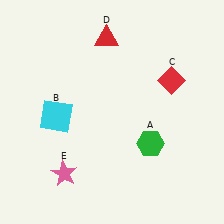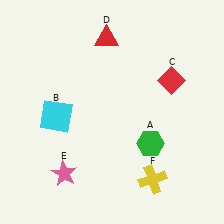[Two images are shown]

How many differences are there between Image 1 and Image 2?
There is 1 difference between the two images.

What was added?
A yellow cross (F) was added in Image 2.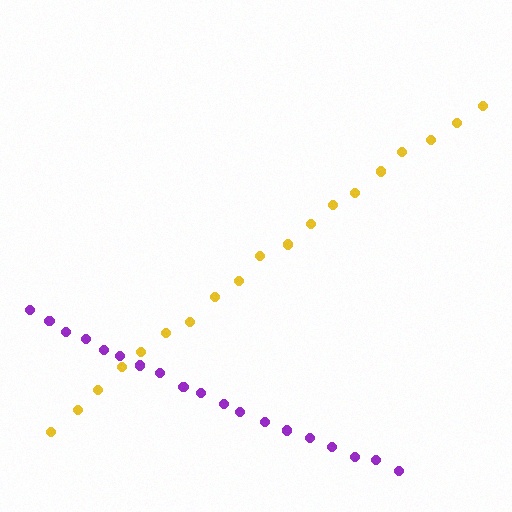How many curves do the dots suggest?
There are 2 distinct paths.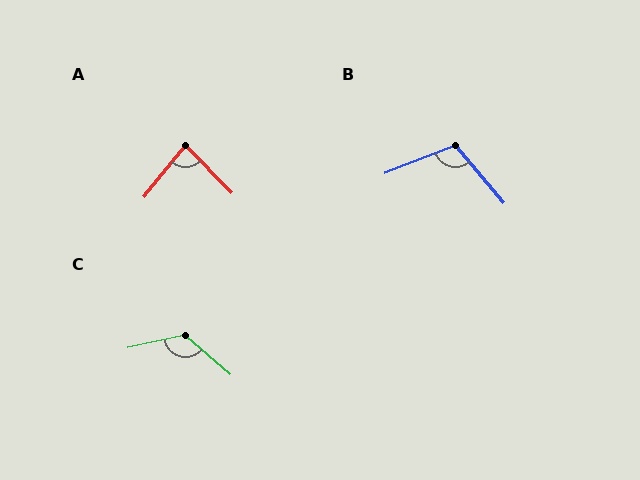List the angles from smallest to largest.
A (83°), B (108°), C (127°).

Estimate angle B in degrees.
Approximately 108 degrees.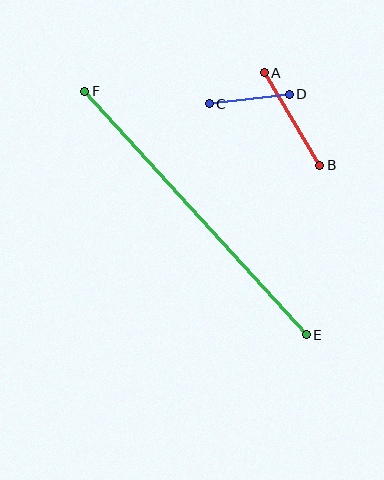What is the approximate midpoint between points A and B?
The midpoint is at approximately (292, 119) pixels.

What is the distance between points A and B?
The distance is approximately 108 pixels.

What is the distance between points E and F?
The distance is approximately 330 pixels.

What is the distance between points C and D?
The distance is approximately 80 pixels.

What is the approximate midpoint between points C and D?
The midpoint is at approximately (249, 99) pixels.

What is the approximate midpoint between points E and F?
The midpoint is at approximately (195, 213) pixels.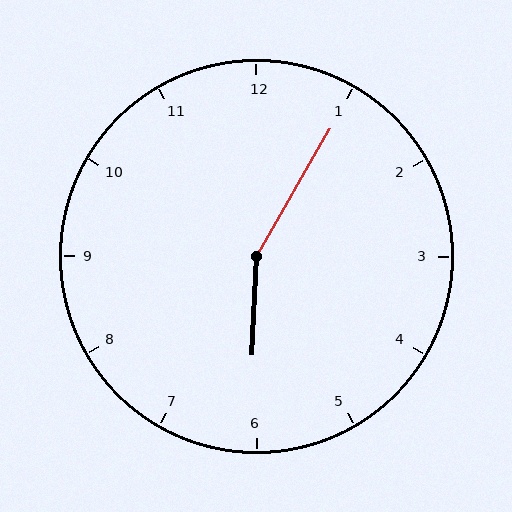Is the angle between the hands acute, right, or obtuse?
It is obtuse.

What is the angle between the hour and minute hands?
Approximately 152 degrees.